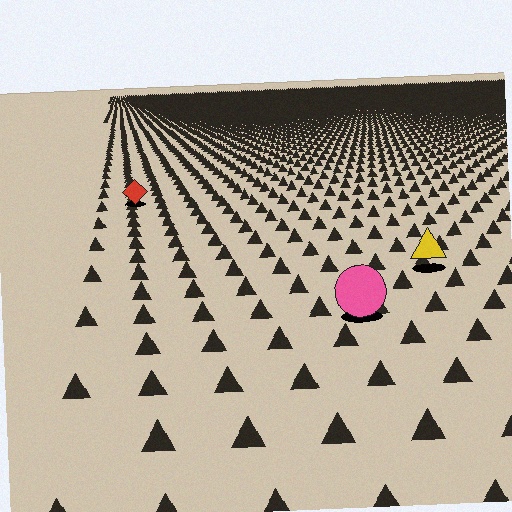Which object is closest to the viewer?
The pink circle is closest. The texture marks near it are larger and more spread out.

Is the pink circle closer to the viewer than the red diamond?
Yes. The pink circle is closer — you can tell from the texture gradient: the ground texture is coarser near it.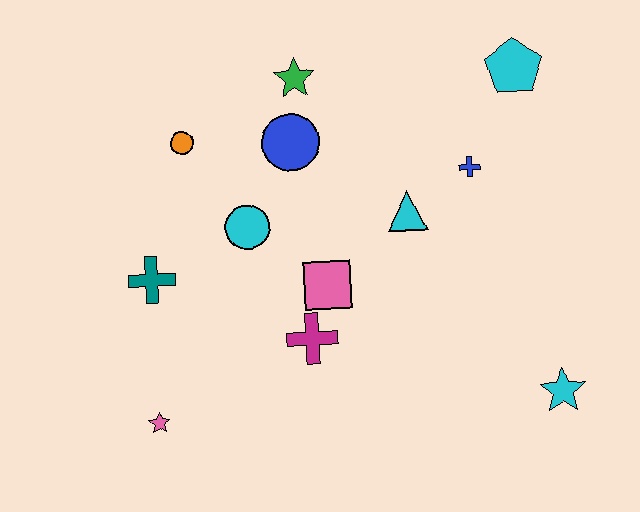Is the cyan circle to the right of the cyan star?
No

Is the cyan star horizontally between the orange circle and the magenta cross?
No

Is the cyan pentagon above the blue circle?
Yes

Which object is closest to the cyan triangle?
The blue cross is closest to the cyan triangle.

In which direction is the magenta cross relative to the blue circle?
The magenta cross is below the blue circle.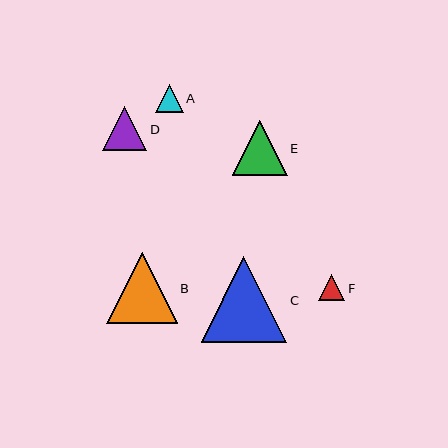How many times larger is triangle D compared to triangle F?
Triangle D is approximately 1.7 times the size of triangle F.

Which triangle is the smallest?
Triangle F is the smallest with a size of approximately 26 pixels.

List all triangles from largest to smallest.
From largest to smallest: C, B, E, D, A, F.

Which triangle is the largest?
Triangle C is the largest with a size of approximately 86 pixels.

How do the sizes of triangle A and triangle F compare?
Triangle A and triangle F are approximately the same size.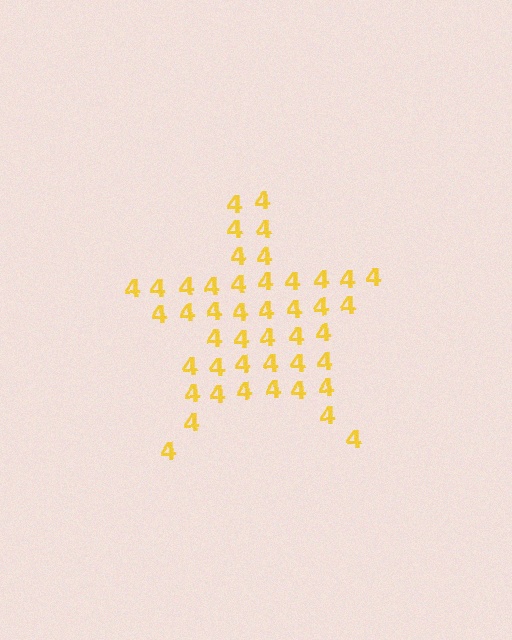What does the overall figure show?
The overall figure shows a star.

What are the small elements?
The small elements are digit 4's.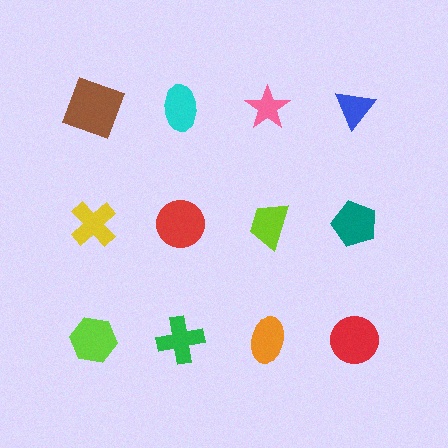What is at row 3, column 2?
A green cross.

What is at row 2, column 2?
A red circle.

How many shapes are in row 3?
4 shapes.